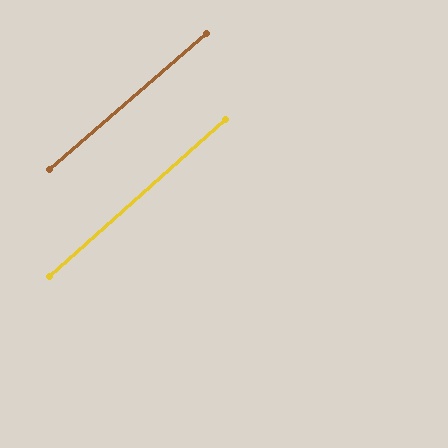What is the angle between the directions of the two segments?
Approximately 1 degree.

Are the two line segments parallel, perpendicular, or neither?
Parallel — their directions differ by only 0.9°.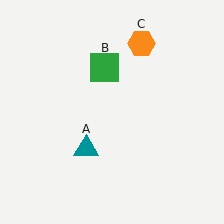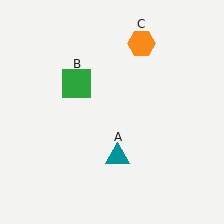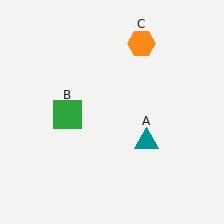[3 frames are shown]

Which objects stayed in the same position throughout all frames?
Orange hexagon (object C) remained stationary.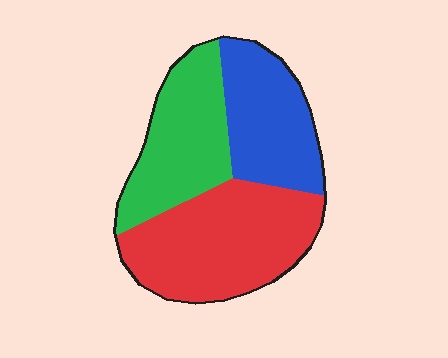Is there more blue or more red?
Red.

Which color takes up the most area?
Red, at roughly 40%.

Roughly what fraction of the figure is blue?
Blue takes up about one quarter (1/4) of the figure.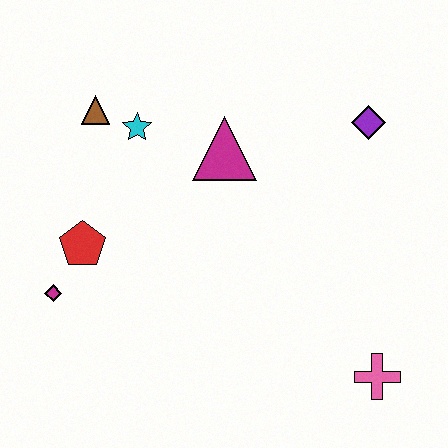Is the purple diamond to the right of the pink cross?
No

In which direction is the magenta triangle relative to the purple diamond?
The magenta triangle is to the left of the purple diamond.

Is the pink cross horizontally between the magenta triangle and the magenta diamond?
No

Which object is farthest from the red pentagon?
The pink cross is farthest from the red pentagon.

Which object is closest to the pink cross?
The purple diamond is closest to the pink cross.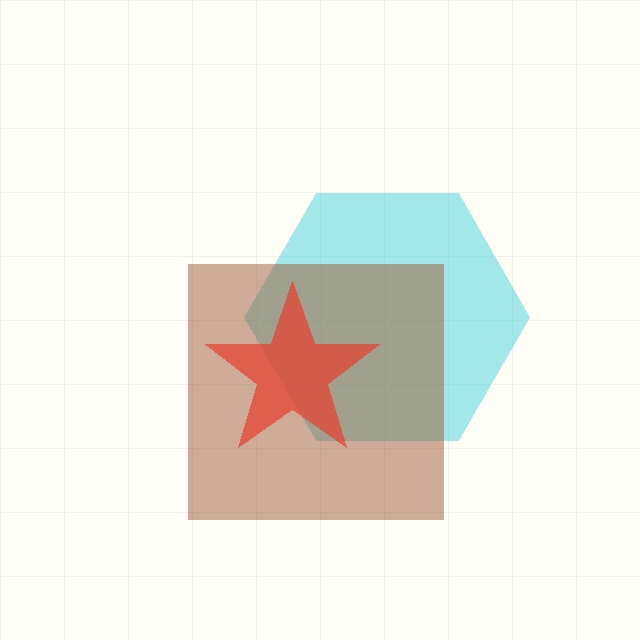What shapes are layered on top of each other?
The layered shapes are: a cyan hexagon, a brown square, a red star.